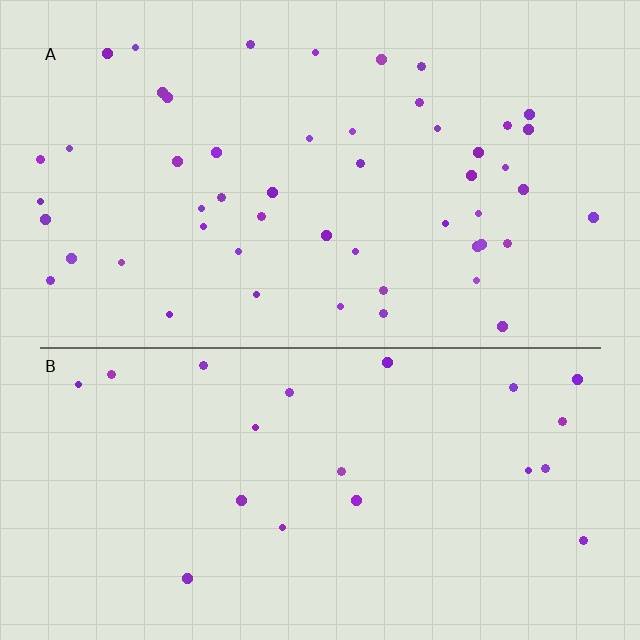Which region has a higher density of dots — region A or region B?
A (the top).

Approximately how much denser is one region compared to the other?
Approximately 2.4× — region A over region B.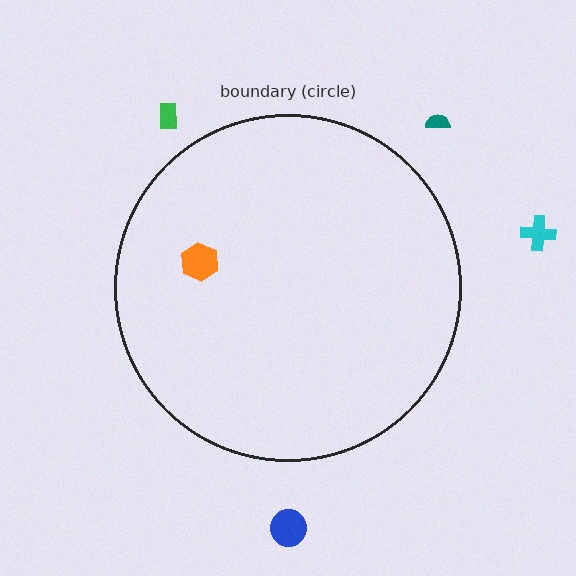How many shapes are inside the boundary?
1 inside, 4 outside.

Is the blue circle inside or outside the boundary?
Outside.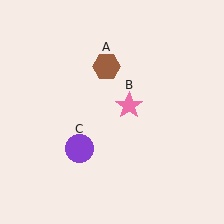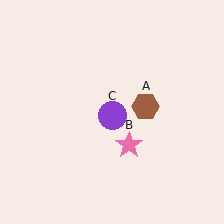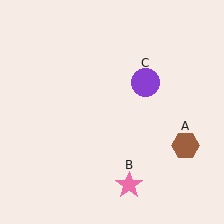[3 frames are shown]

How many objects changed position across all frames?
3 objects changed position: brown hexagon (object A), pink star (object B), purple circle (object C).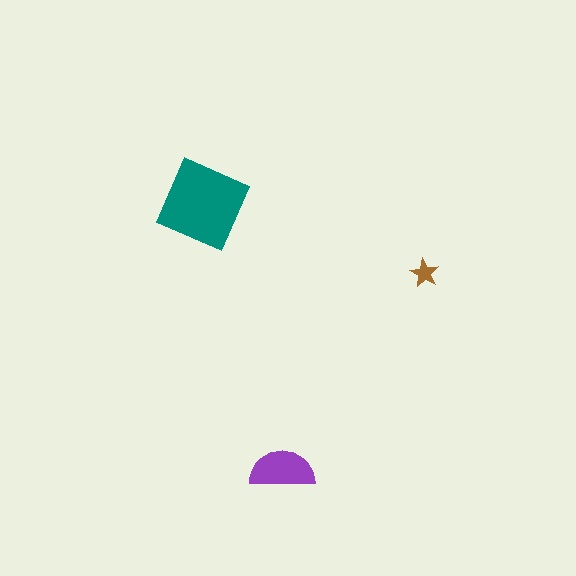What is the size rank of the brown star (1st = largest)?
3rd.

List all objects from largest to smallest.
The teal diamond, the purple semicircle, the brown star.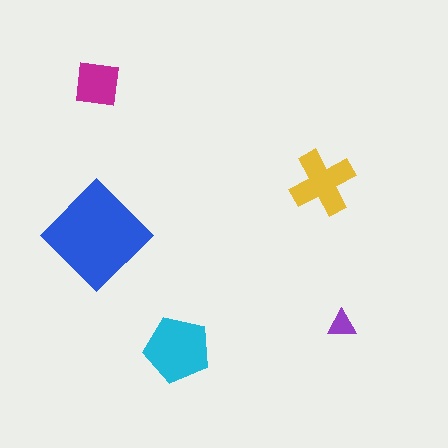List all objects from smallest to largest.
The purple triangle, the magenta square, the yellow cross, the cyan pentagon, the blue diamond.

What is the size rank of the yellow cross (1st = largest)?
3rd.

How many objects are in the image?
There are 5 objects in the image.